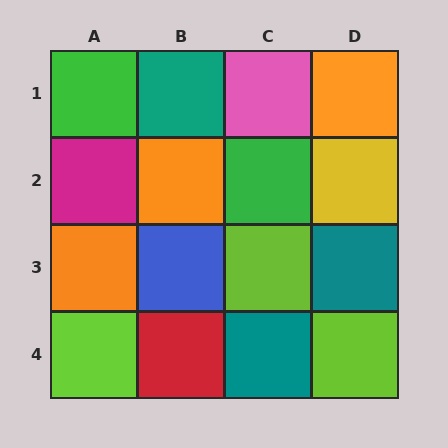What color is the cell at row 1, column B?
Teal.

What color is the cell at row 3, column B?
Blue.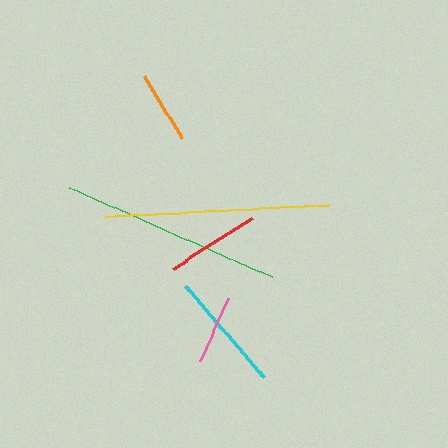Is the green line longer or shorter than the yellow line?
The yellow line is longer than the green line.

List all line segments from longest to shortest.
From longest to shortest: yellow, green, cyan, red, orange, pink.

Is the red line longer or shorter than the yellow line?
The yellow line is longer than the red line.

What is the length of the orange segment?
The orange segment is approximately 72 pixels long.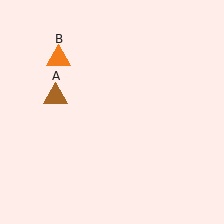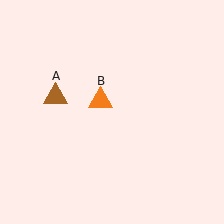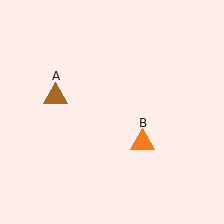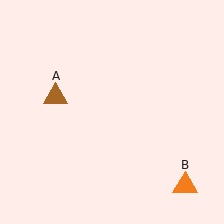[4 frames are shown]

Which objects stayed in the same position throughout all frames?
Brown triangle (object A) remained stationary.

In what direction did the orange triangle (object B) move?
The orange triangle (object B) moved down and to the right.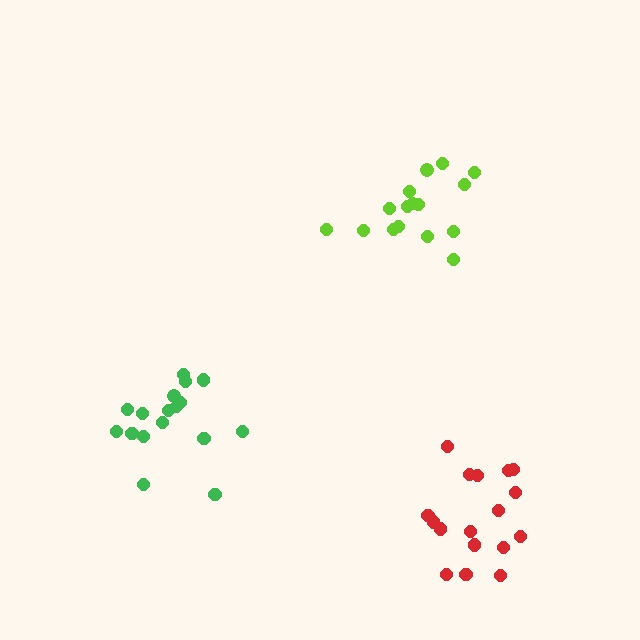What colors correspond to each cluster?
The clusters are colored: red, lime, green.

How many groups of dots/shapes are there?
There are 3 groups.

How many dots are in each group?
Group 1: 17 dots, Group 2: 16 dots, Group 3: 17 dots (50 total).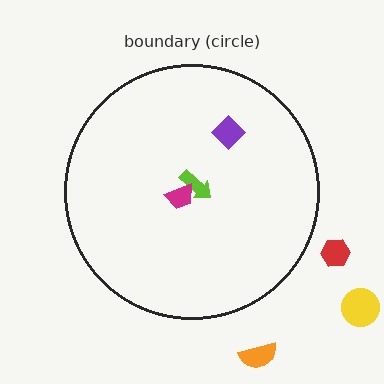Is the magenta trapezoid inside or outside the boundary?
Inside.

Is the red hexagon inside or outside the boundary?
Outside.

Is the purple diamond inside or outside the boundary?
Inside.